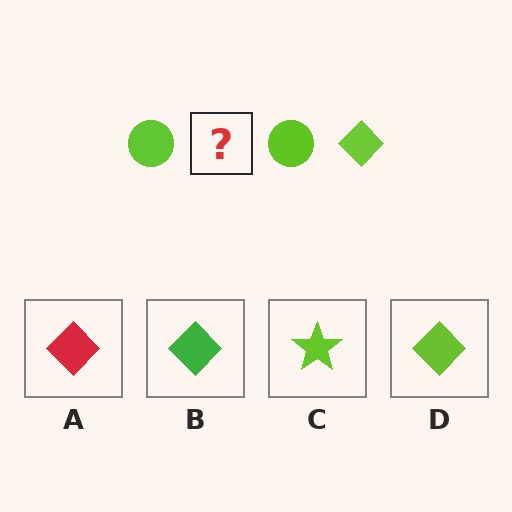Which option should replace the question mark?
Option D.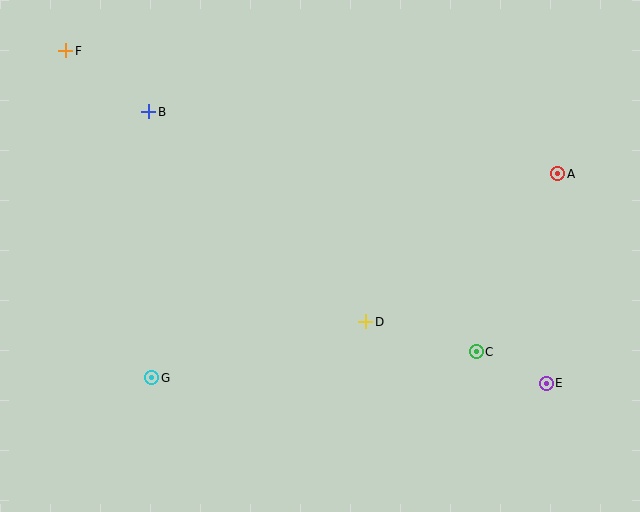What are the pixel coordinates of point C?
Point C is at (476, 352).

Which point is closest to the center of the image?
Point D at (366, 322) is closest to the center.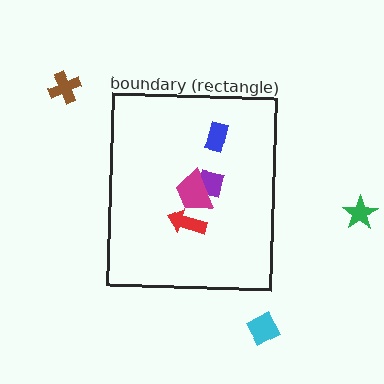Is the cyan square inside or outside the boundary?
Outside.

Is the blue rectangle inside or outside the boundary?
Inside.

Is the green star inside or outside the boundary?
Outside.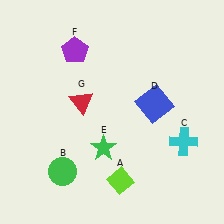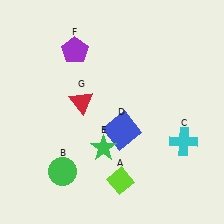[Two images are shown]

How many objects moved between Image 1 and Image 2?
1 object moved between the two images.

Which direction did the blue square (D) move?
The blue square (D) moved left.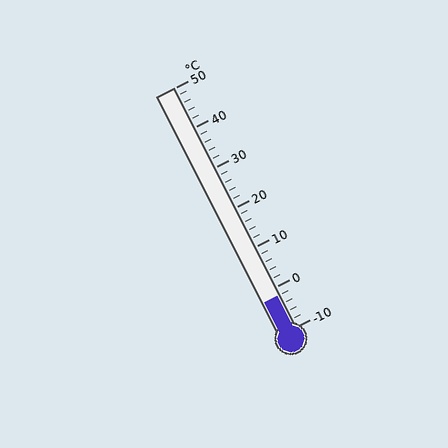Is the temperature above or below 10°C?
The temperature is below 10°C.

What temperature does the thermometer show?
The thermometer shows approximately -2°C.